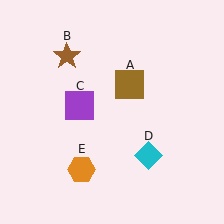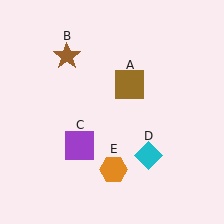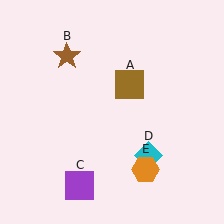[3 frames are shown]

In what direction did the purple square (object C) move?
The purple square (object C) moved down.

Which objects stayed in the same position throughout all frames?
Brown square (object A) and brown star (object B) and cyan diamond (object D) remained stationary.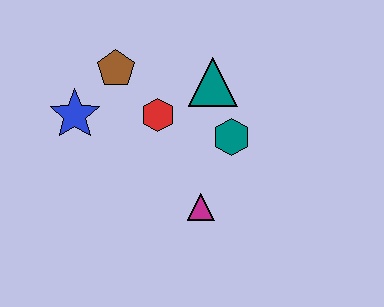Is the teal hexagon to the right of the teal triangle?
Yes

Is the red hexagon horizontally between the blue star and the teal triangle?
Yes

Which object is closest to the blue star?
The brown pentagon is closest to the blue star.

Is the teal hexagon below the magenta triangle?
No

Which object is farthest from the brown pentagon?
The magenta triangle is farthest from the brown pentagon.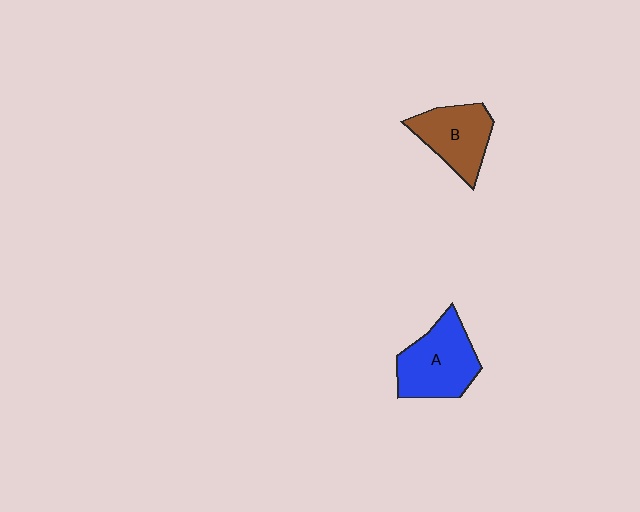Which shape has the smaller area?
Shape B (brown).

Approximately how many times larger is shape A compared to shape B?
Approximately 1.2 times.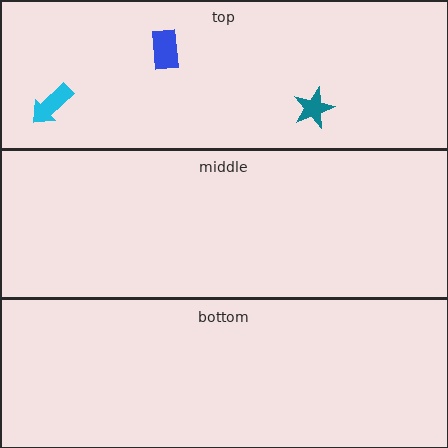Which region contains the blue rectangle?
The top region.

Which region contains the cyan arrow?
The top region.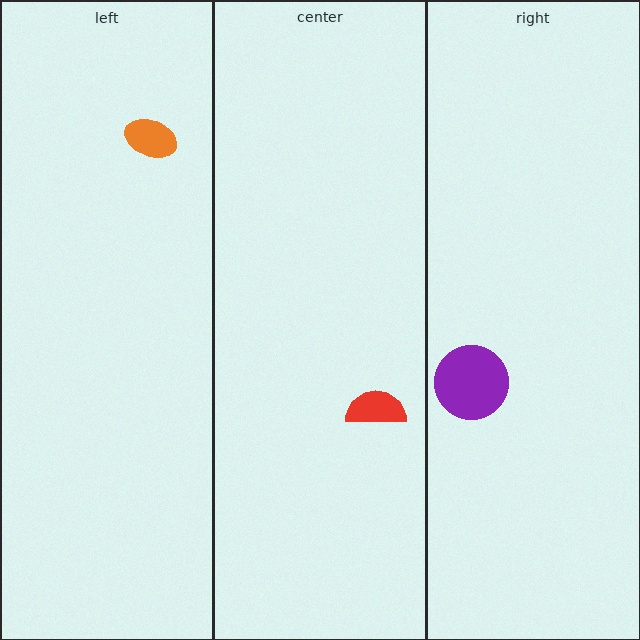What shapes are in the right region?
The purple circle.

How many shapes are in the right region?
1.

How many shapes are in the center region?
1.